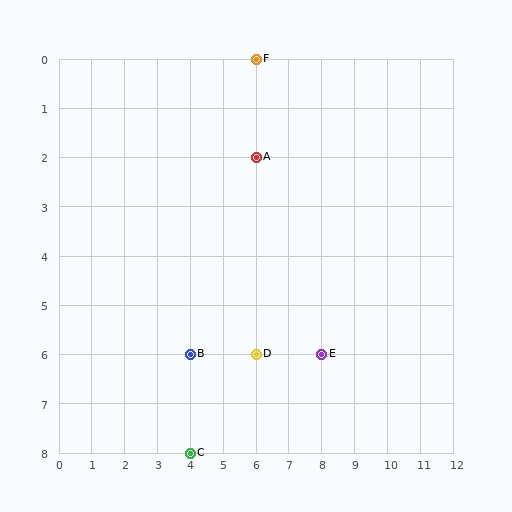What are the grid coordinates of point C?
Point C is at grid coordinates (4, 8).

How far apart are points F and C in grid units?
Points F and C are 2 columns and 8 rows apart (about 8.2 grid units diagonally).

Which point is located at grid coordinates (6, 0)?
Point F is at (6, 0).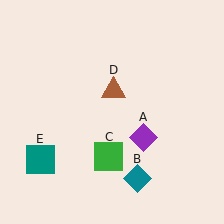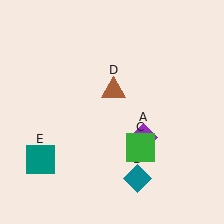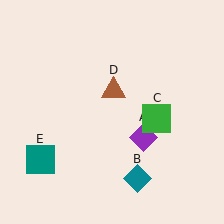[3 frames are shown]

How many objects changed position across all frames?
1 object changed position: green square (object C).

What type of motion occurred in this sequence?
The green square (object C) rotated counterclockwise around the center of the scene.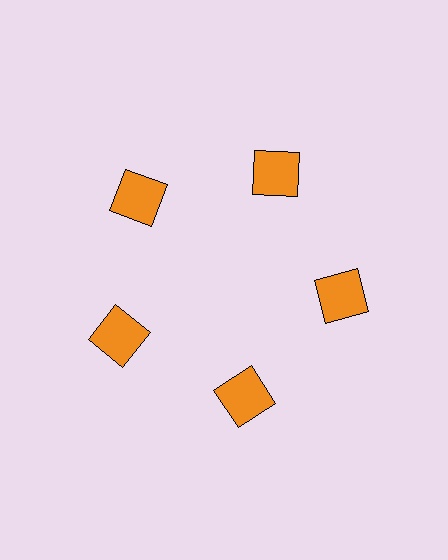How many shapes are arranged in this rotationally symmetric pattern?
There are 5 shapes, arranged in 5 groups of 1.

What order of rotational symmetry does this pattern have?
This pattern has 5-fold rotational symmetry.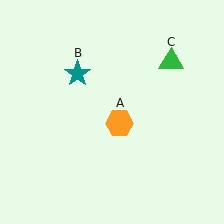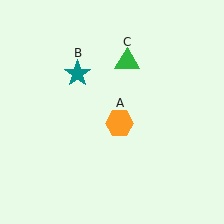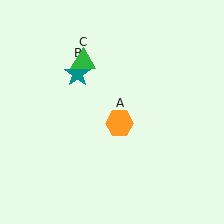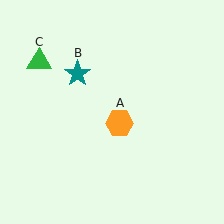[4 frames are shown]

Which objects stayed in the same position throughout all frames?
Orange hexagon (object A) and teal star (object B) remained stationary.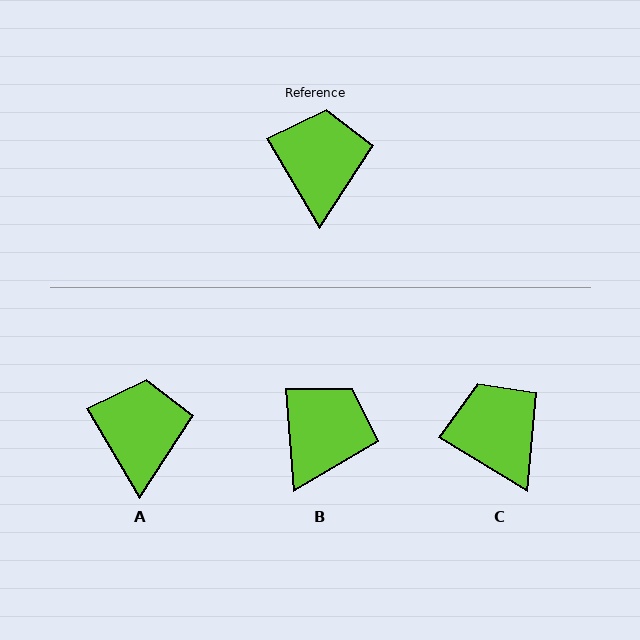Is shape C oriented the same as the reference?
No, it is off by about 29 degrees.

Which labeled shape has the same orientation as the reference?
A.